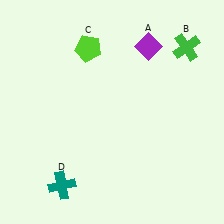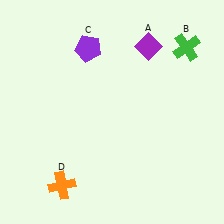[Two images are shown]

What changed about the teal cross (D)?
In Image 1, D is teal. In Image 2, it changed to orange.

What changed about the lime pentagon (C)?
In Image 1, C is lime. In Image 2, it changed to purple.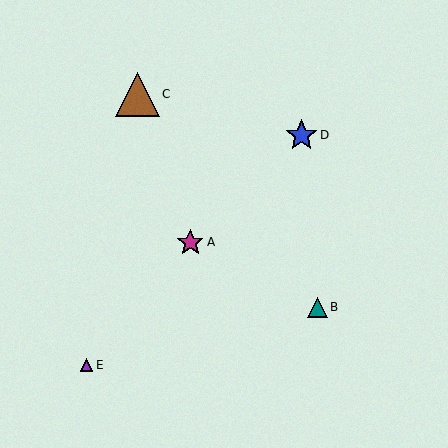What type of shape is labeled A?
Shape A is a magenta star.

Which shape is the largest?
The brown triangle (labeled C) is the largest.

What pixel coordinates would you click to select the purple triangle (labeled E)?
Click at (86, 365) to select the purple triangle E.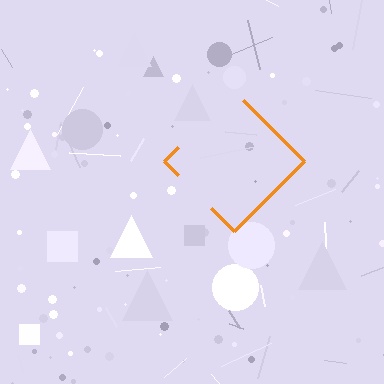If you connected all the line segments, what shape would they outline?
They would outline a diamond.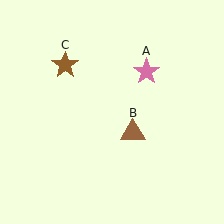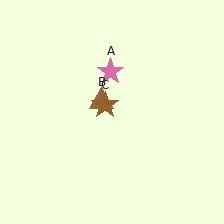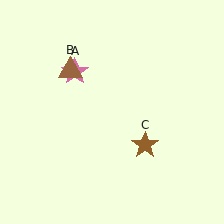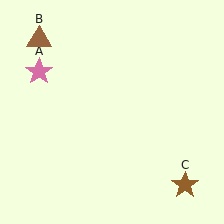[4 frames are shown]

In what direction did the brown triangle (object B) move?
The brown triangle (object B) moved up and to the left.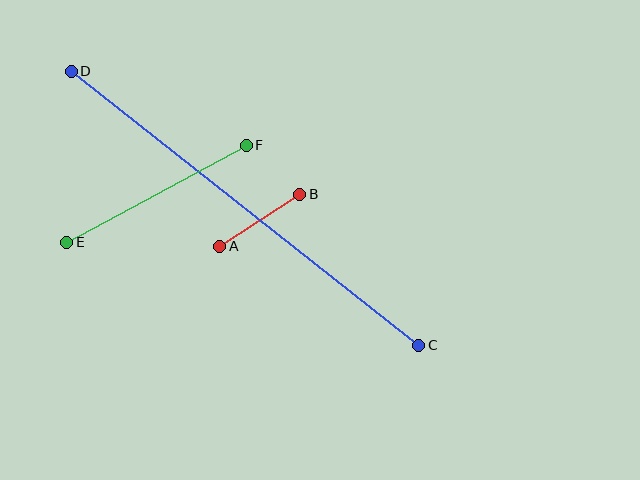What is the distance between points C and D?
The distance is approximately 442 pixels.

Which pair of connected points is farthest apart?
Points C and D are farthest apart.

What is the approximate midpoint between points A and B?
The midpoint is at approximately (260, 220) pixels.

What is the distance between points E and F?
The distance is approximately 204 pixels.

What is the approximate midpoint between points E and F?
The midpoint is at approximately (157, 194) pixels.